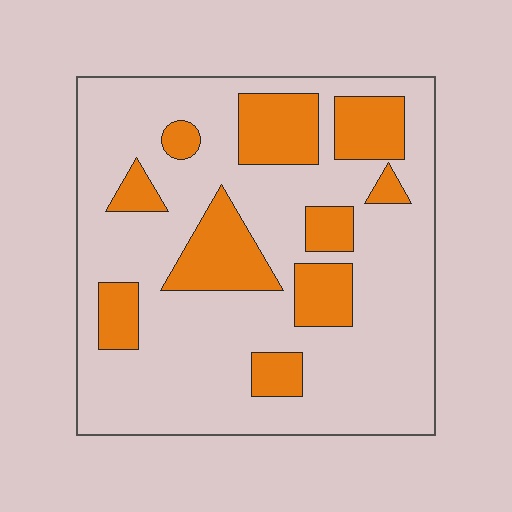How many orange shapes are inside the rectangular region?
10.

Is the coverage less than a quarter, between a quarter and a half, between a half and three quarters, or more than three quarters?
Less than a quarter.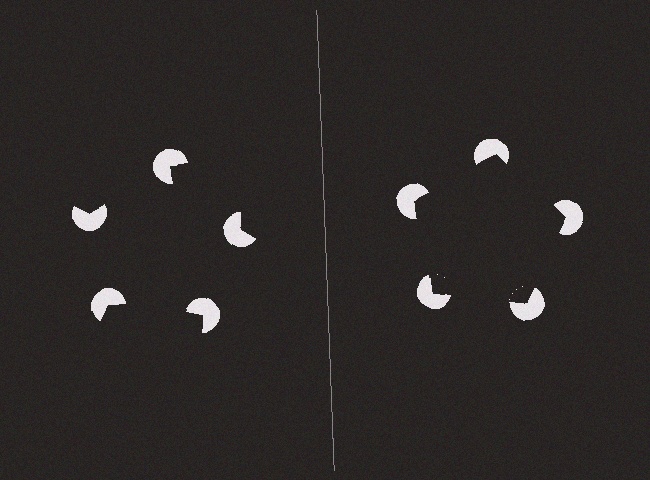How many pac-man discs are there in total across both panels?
10 — 5 on each side.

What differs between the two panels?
The pac-man discs are positioned identically on both sides; only the wedge orientations differ. On the right they align to a pentagon; on the left they are misaligned.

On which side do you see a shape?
An illusory pentagon appears on the right side. On the left side the wedge cuts are rotated, so no coherent shape forms.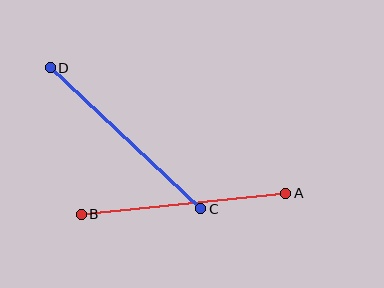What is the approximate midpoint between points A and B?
The midpoint is at approximately (183, 204) pixels.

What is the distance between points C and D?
The distance is approximately 206 pixels.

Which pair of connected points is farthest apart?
Points C and D are farthest apart.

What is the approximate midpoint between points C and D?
The midpoint is at approximately (126, 138) pixels.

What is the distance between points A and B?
The distance is approximately 206 pixels.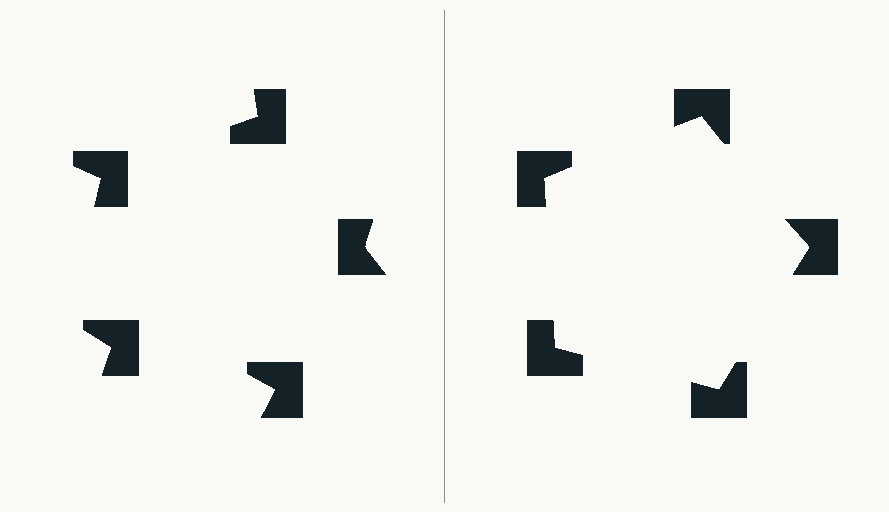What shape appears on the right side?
An illusory pentagon.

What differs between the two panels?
The notched squares are positioned identically on both sides; only the wedge orientations differ. On the right they align to a pentagon; on the left they are misaligned.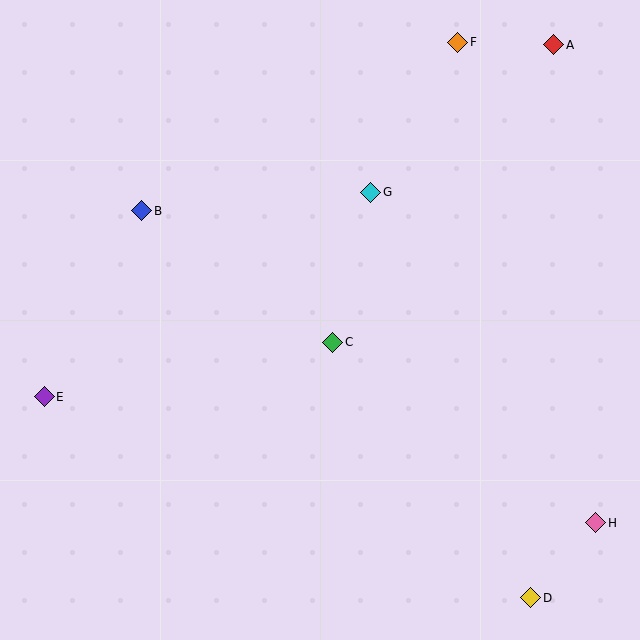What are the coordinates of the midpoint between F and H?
The midpoint between F and H is at (527, 283).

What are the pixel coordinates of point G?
Point G is at (371, 192).